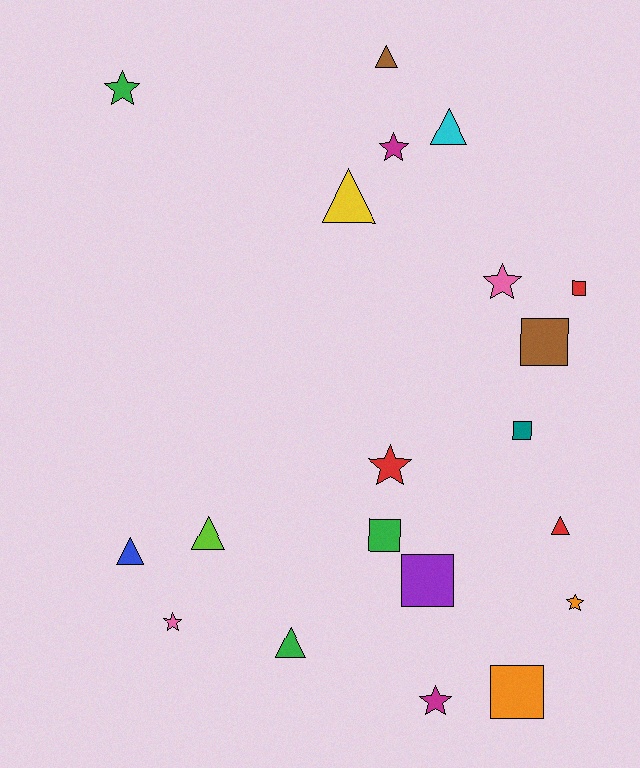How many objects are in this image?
There are 20 objects.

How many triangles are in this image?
There are 7 triangles.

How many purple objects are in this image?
There is 1 purple object.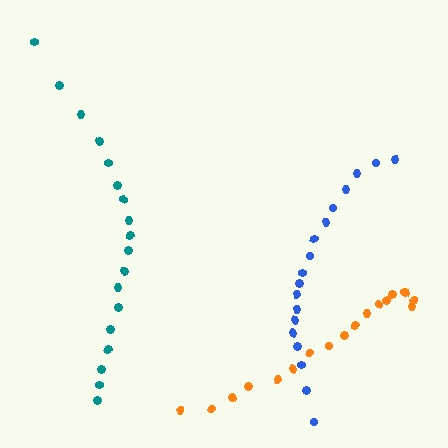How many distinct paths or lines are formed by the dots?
There are 3 distinct paths.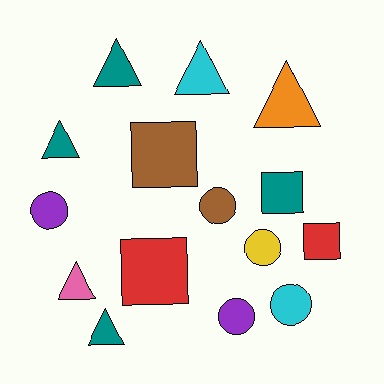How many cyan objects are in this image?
There are 2 cyan objects.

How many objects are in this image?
There are 15 objects.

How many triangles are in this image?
There are 6 triangles.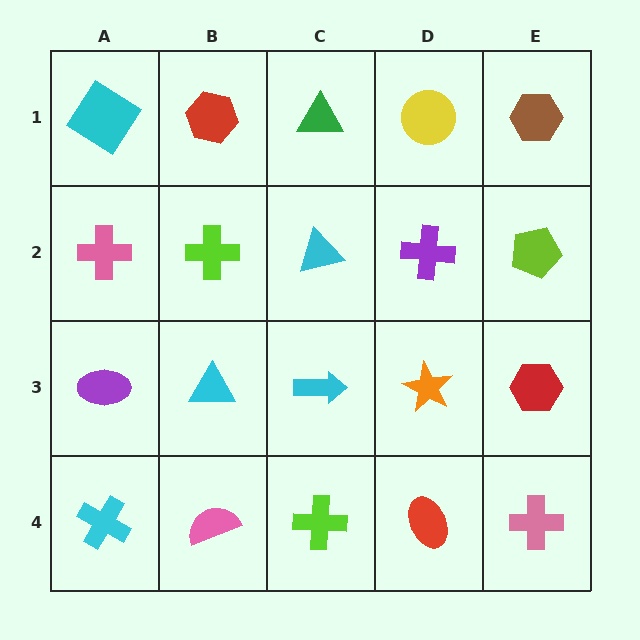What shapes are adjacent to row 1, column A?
A pink cross (row 2, column A), a red hexagon (row 1, column B).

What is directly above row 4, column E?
A red hexagon.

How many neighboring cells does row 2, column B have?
4.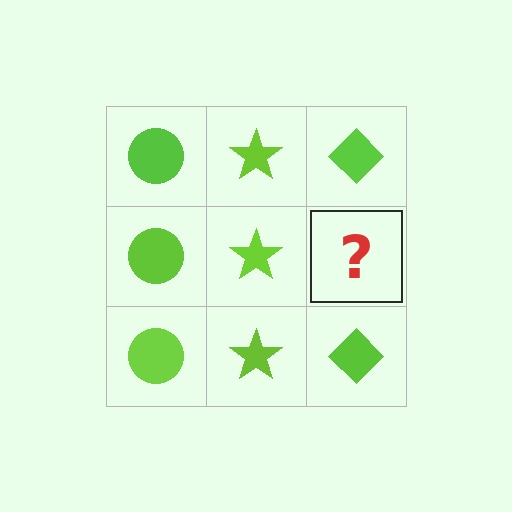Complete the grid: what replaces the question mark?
The question mark should be replaced with a lime diamond.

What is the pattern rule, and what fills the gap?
The rule is that each column has a consistent shape. The gap should be filled with a lime diamond.